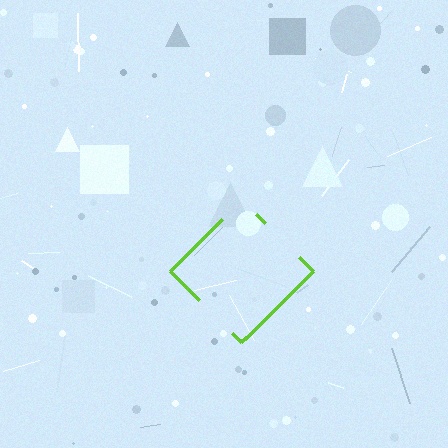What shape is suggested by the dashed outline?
The dashed outline suggests a diamond.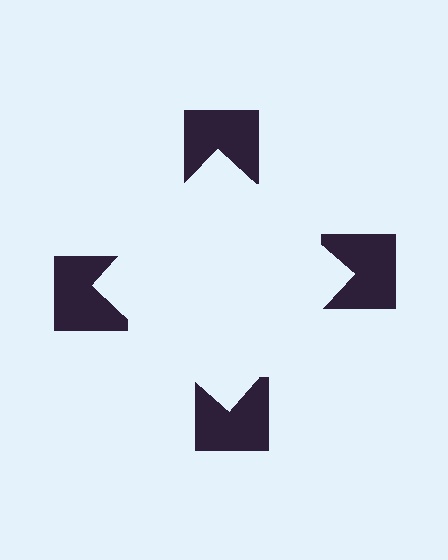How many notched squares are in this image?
There are 4 — one at each vertex of the illusory square.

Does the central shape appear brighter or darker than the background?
It typically appears slightly brighter than the background, even though no actual brightness change is drawn.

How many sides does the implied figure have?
4 sides.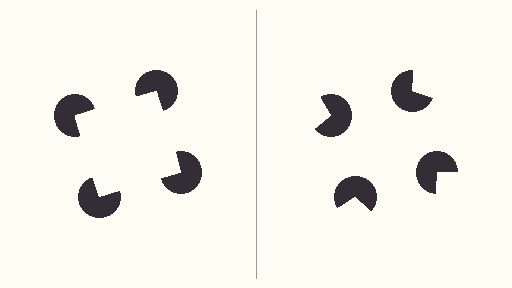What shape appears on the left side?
An illusory square.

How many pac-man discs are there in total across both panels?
8 — 4 on each side.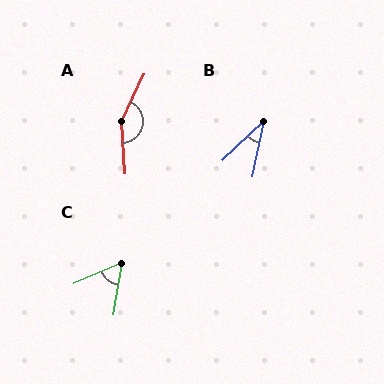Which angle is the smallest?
B, at approximately 34 degrees.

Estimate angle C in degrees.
Approximately 57 degrees.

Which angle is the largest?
A, at approximately 151 degrees.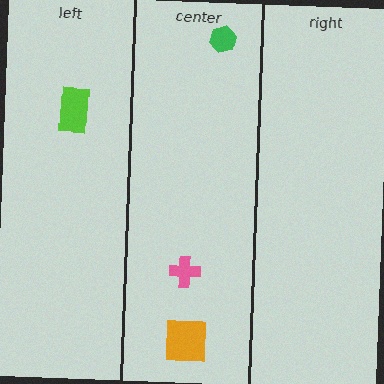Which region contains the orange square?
The center region.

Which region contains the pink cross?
The center region.